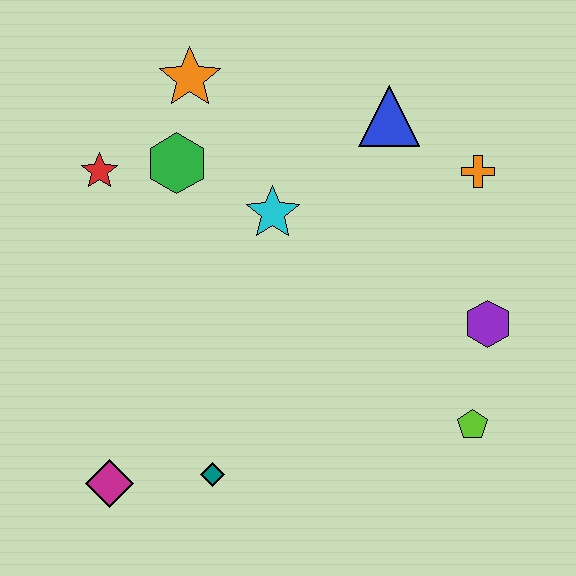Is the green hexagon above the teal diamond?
Yes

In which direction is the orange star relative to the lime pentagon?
The orange star is above the lime pentagon.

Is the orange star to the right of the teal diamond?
No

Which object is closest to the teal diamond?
The magenta diamond is closest to the teal diamond.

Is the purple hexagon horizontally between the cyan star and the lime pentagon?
No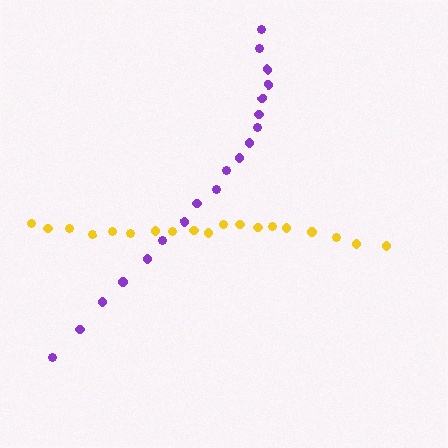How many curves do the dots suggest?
There are 2 distinct paths.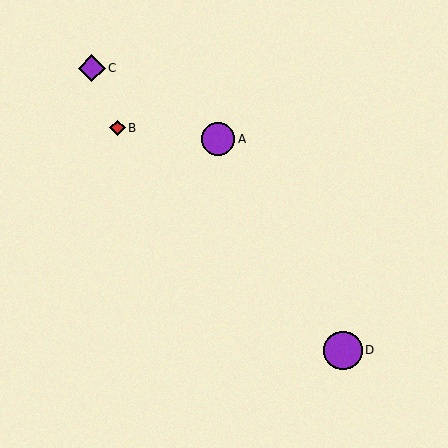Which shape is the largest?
The purple circle (labeled D) is the largest.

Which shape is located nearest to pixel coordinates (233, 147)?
The purple circle (labeled A) at (218, 139) is nearest to that location.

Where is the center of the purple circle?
The center of the purple circle is at (343, 350).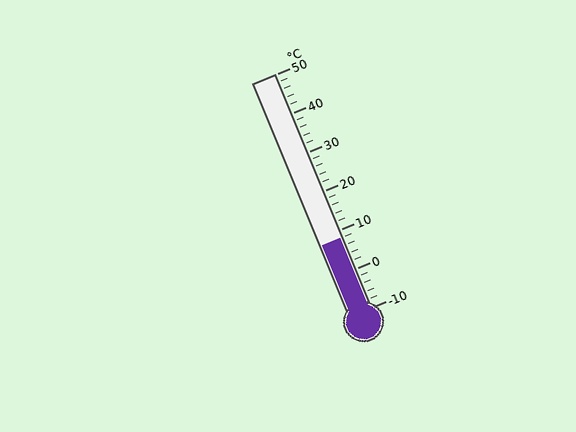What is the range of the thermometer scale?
The thermometer scale ranges from -10°C to 50°C.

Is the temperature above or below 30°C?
The temperature is below 30°C.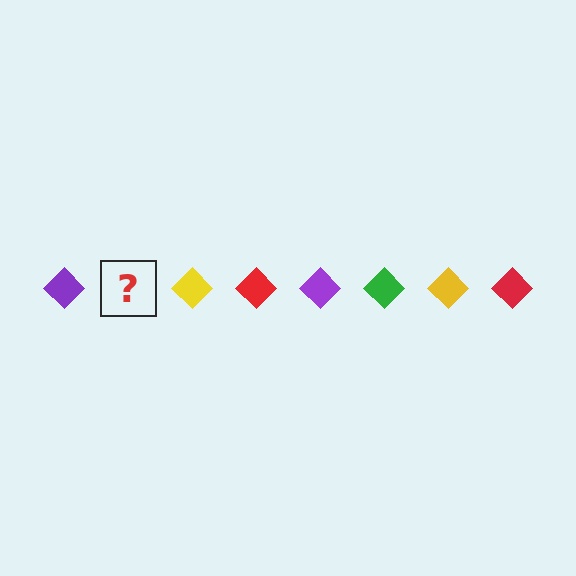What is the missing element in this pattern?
The missing element is a green diamond.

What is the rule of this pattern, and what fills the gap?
The rule is that the pattern cycles through purple, green, yellow, red diamonds. The gap should be filled with a green diamond.